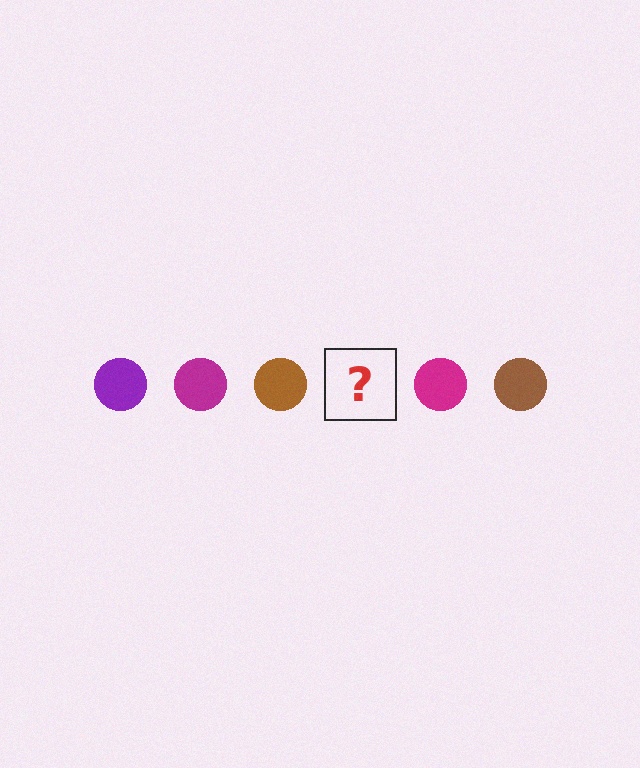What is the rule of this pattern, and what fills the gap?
The rule is that the pattern cycles through purple, magenta, brown circles. The gap should be filled with a purple circle.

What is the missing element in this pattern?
The missing element is a purple circle.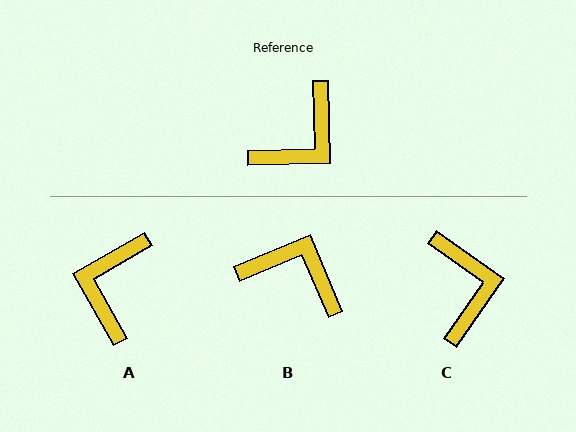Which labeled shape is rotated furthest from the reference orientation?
A, about 152 degrees away.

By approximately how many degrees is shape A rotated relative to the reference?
Approximately 152 degrees clockwise.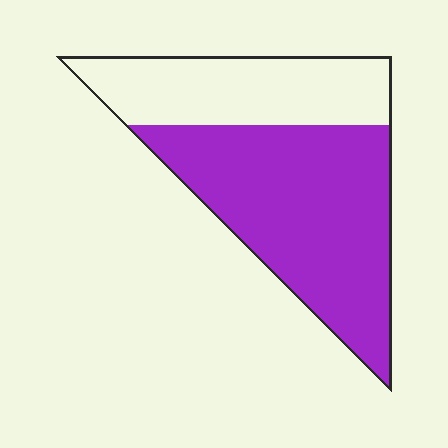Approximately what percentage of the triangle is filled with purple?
Approximately 65%.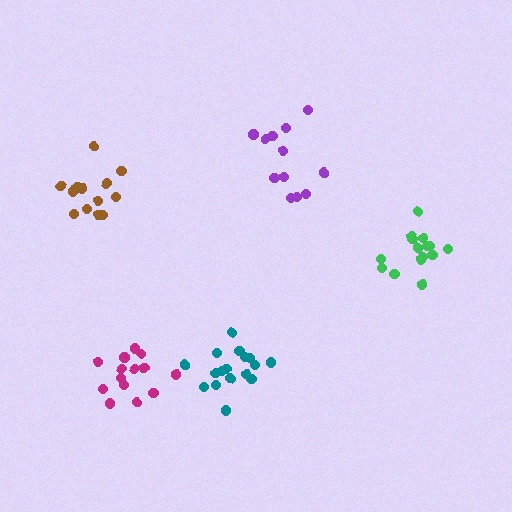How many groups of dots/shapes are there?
There are 5 groups.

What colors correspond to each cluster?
The clusters are colored: teal, purple, green, brown, magenta.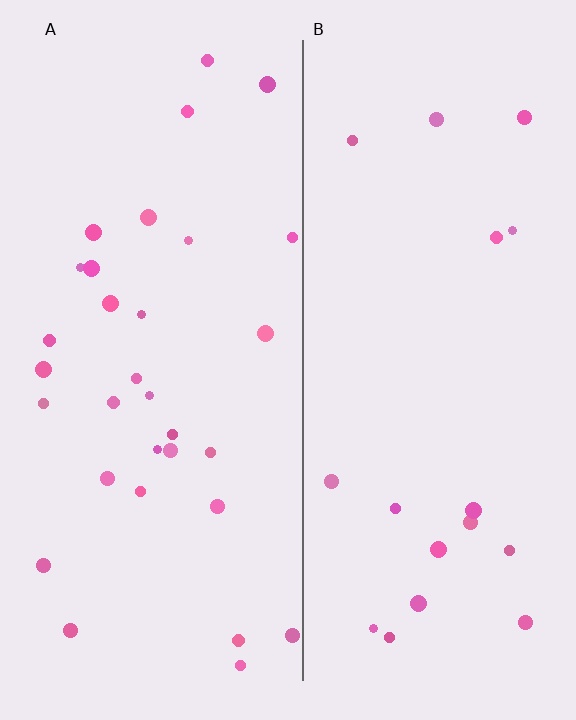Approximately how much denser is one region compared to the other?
Approximately 1.8× — region A over region B.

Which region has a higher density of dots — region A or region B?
A (the left).